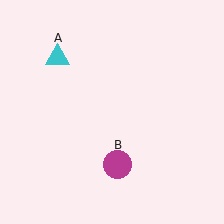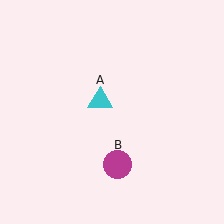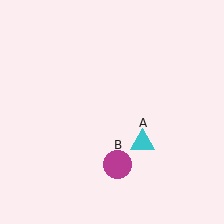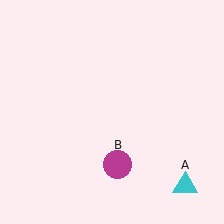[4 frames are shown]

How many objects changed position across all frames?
1 object changed position: cyan triangle (object A).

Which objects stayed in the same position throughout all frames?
Magenta circle (object B) remained stationary.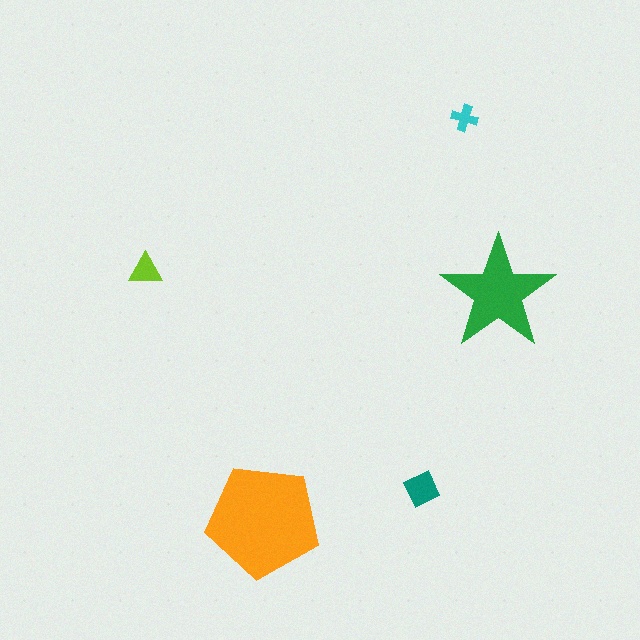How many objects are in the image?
There are 5 objects in the image.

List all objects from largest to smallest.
The orange pentagon, the green star, the teal diamond, the lime triangle, the cyan cross.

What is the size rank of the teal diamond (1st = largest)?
3rd.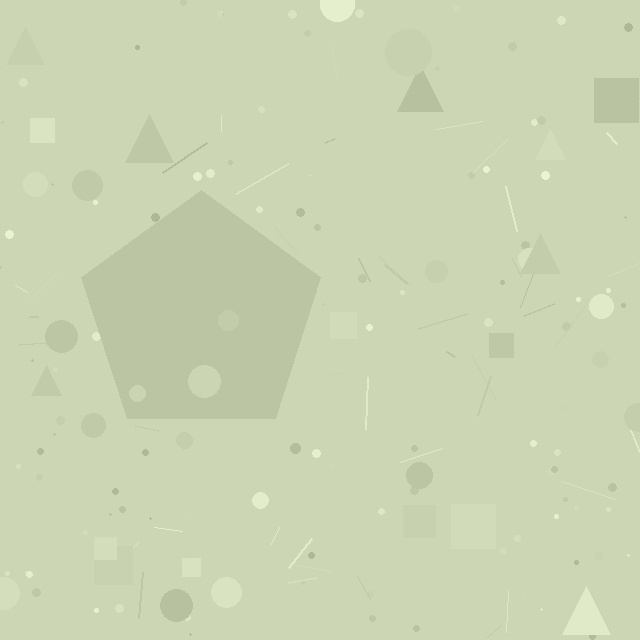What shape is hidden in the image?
A pentagon is hidden in the image.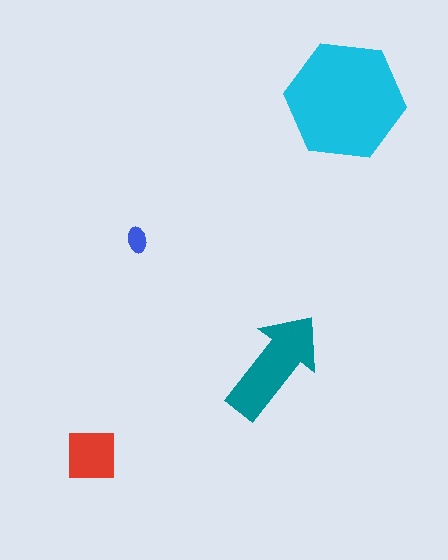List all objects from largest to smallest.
The cyan hexagon, the teal arrow, the red square, the blue ellipse.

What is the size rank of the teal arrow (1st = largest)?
2nd.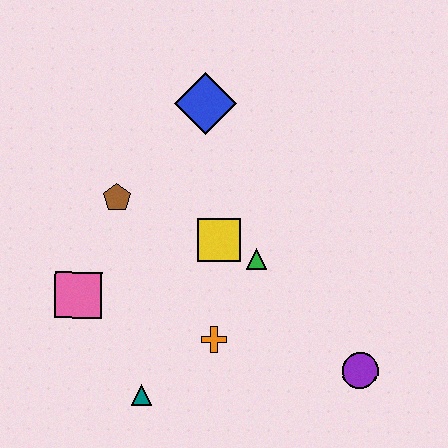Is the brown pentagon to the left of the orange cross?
Yes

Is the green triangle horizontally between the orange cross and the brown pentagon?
No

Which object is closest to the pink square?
The brown pentagon is closest to the pink square.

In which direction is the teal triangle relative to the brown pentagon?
The teal triangle is below the brown pentagon.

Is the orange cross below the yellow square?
Yes